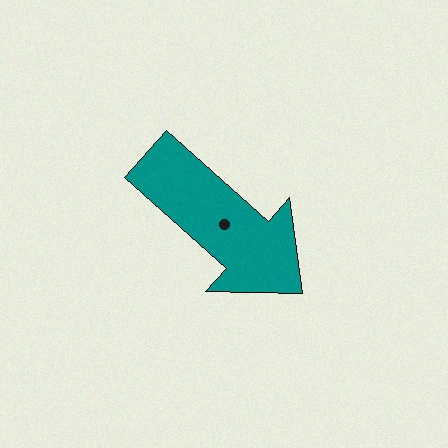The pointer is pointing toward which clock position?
Roughly 4 o'clock.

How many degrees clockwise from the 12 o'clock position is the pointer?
Approximately 132 degrees.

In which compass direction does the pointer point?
Southeast.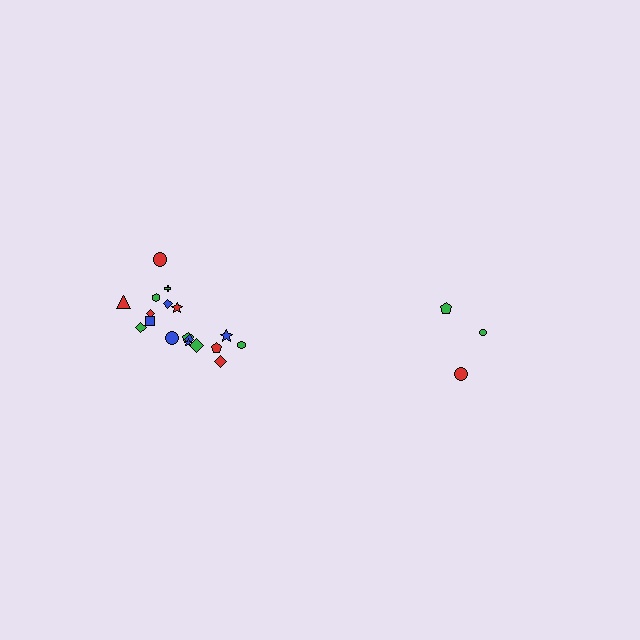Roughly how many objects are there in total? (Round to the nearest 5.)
Roughly 20 objects in total.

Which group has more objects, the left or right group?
The left group.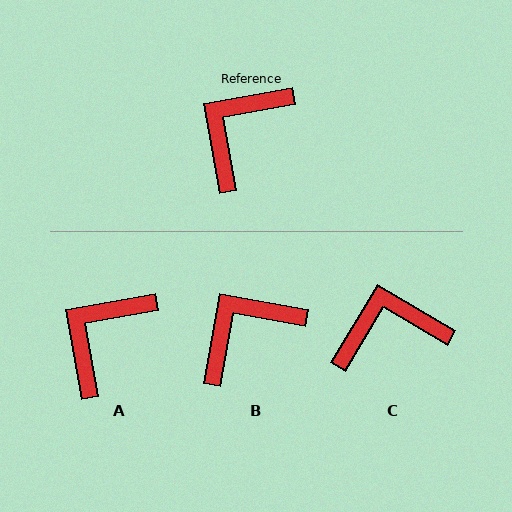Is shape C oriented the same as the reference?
No, it is off by about 41 degrees.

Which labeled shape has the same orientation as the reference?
A.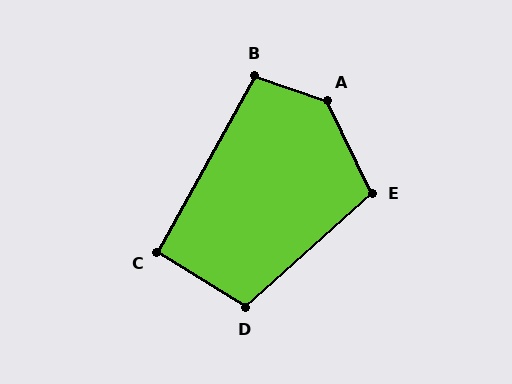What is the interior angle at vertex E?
Approximately 107 degrees (obtuse).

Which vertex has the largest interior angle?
A, at approximately 134 degrees.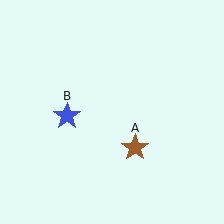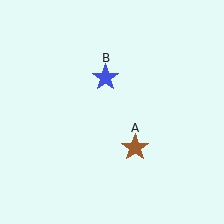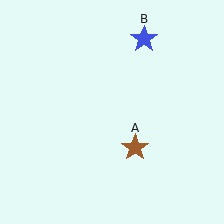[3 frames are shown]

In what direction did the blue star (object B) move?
The blue star (object B) moved up and to the right.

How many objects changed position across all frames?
1 object changed position: blue star (object B).